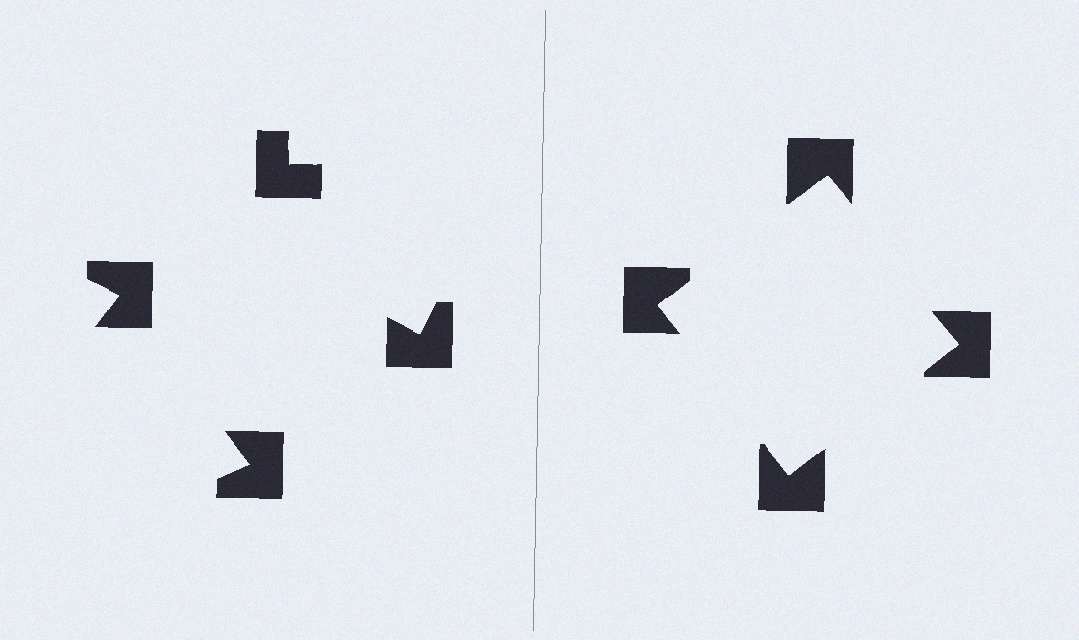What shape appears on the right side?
An illusory square.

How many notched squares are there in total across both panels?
8 — 4 on each side.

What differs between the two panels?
The notched squares are positioned identically on both sides; only the wedge orientations differ. On the right they align to a square; on the left they are misaligned.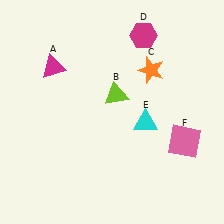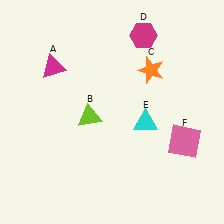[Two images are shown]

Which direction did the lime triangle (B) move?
The lime triangle (B) moved left.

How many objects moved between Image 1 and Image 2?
1 object moved between the two images.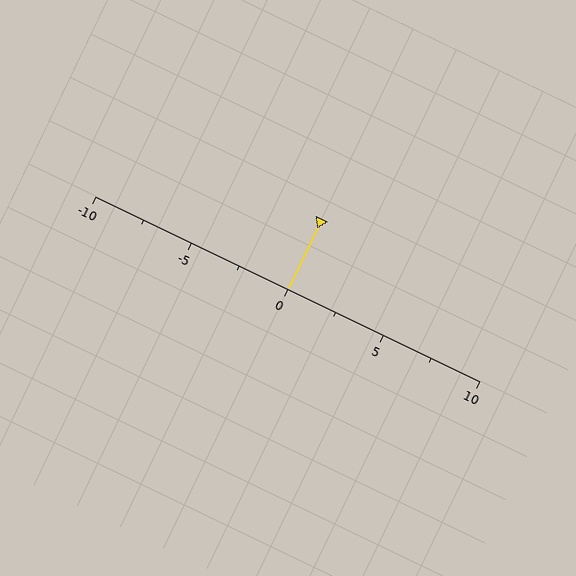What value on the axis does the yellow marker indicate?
The marker indicates approximately 0.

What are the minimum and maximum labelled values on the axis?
The axis runs from -10 to 10.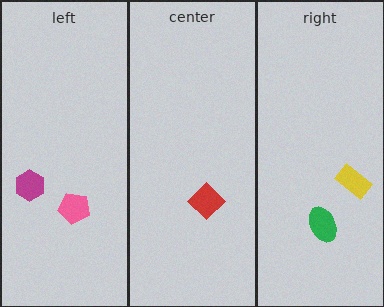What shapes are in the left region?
The magenta hexagon, the pink pentagon.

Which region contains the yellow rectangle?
The right region.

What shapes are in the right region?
The yellow rectangle, the green ellipse.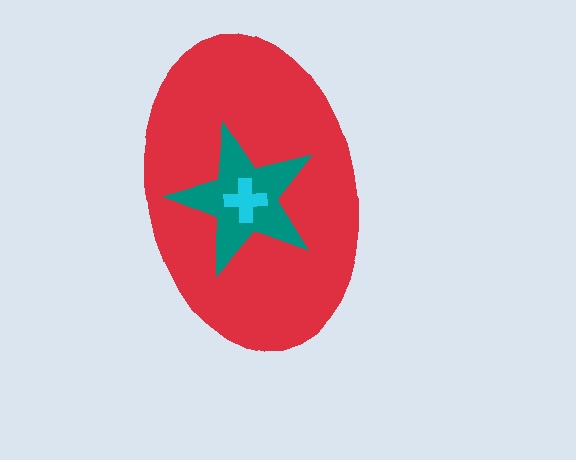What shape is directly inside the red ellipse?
The teal star.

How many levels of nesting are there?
3.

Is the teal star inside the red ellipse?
Yes.